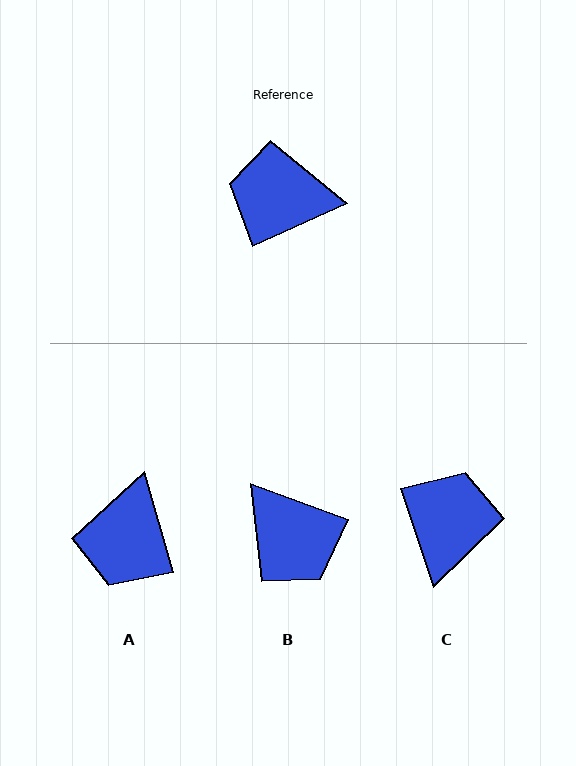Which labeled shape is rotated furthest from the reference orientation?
B, about 135 degrees away.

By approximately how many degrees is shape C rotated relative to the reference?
Approximately 96 degrees clockwise.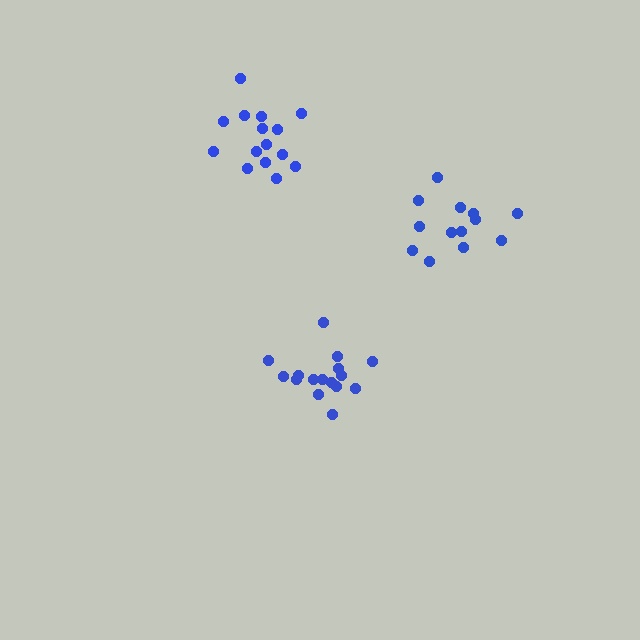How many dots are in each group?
Group 1: 16 dots, Group 2: 15 dots, Group 3: 13 dots (44 total).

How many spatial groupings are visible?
There are 3 spatial groupings.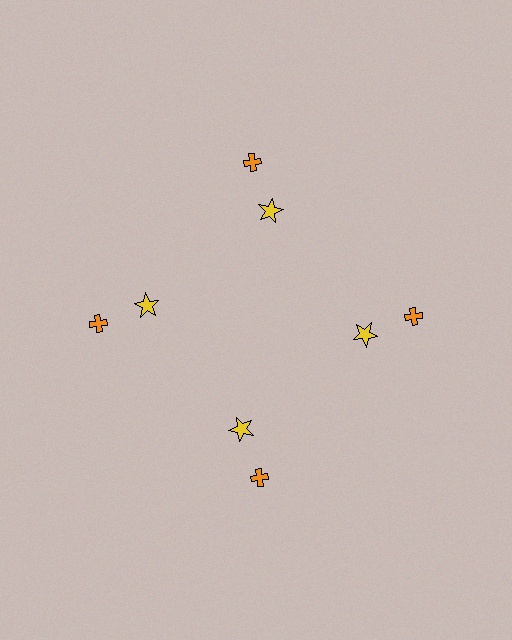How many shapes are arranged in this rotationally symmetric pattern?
There are 8 shapes, arranged in 4 groups of 2.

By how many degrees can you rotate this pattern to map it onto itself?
The pattern maps onto itself every 90 degrees of rotation.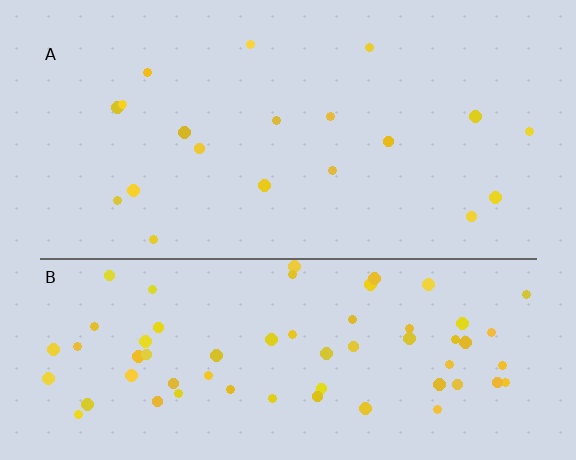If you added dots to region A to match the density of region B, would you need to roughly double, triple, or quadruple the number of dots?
Approximately triple.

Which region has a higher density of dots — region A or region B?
B (the bottom).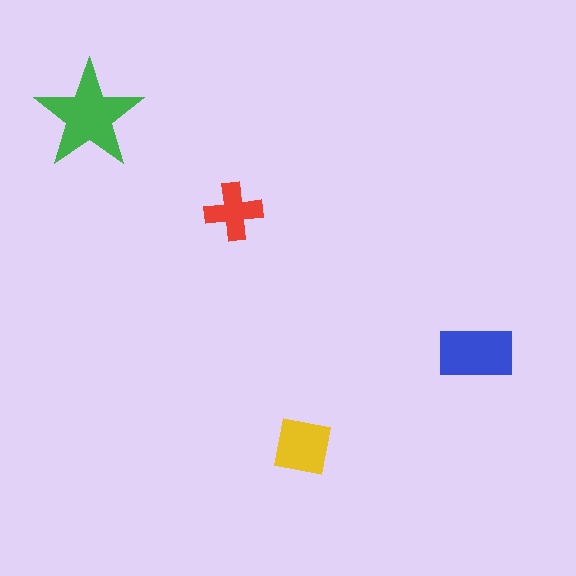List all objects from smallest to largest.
The red cross, the yellow square, the blue rectangle, the green star.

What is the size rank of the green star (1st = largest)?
1st.